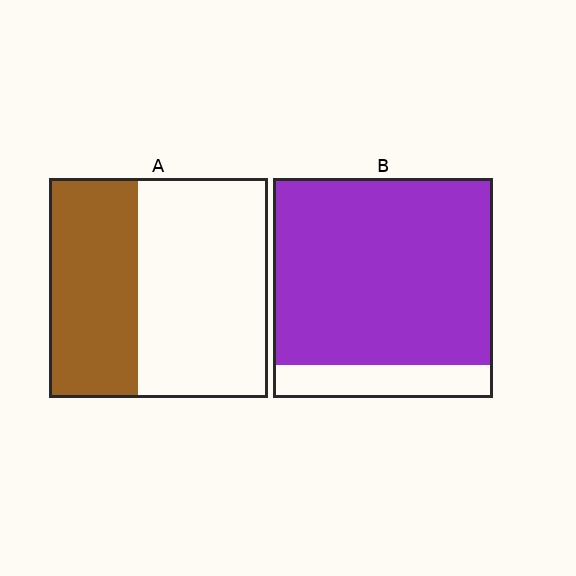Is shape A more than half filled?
No.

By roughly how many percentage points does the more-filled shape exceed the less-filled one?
By roughly 45 percentage points (B over A).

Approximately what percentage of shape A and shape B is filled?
A is approximately 40% and B is approximately 85%.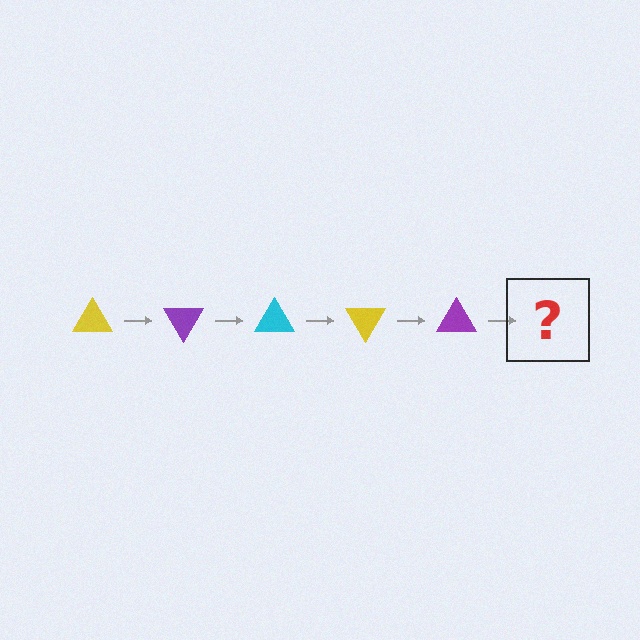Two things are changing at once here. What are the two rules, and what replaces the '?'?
The two rules are that it rotates 60 degrees each step and the color cycles through yellow, purple, and cyan. The '?' should be a cyan triangle, rotated 300 degrees from the start.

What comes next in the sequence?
The next element should be a cyan triangle, rotated 300 degrees from the start.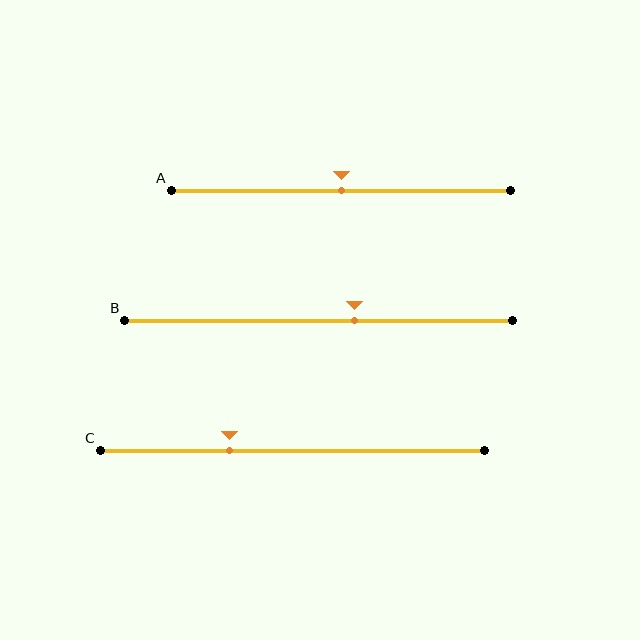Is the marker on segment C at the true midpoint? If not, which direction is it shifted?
No, the marker on segment C is shifted to the left by about 16% of the segment length.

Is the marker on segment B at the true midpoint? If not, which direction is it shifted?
No, the marker on segment B is shifted to the right by about 9% of the segment length.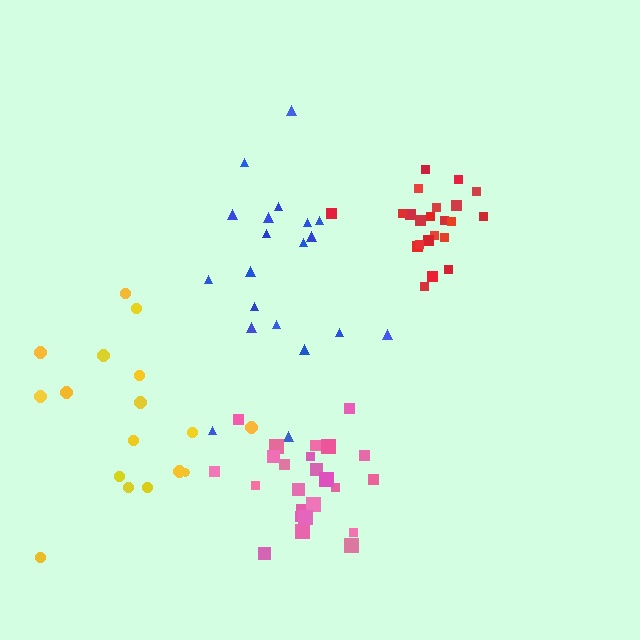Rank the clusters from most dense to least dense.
red, pink, blue, yellow.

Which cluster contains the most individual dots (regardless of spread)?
Pink (24).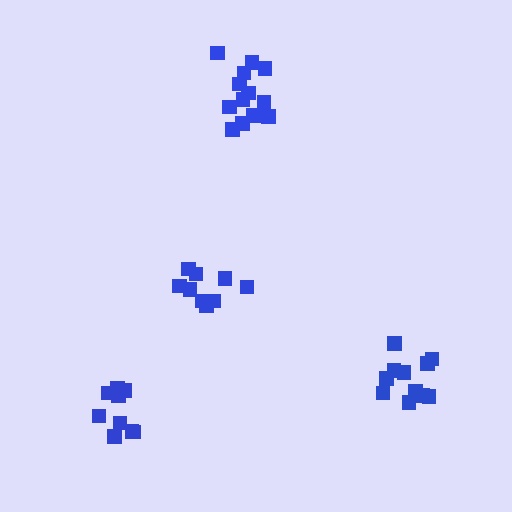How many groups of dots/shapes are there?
There are 4 groups.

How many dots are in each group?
Group 1: 9 dots, Group 2: 13 dots, Group 3: 9 dots, Group 4: 12 dots (43 total).